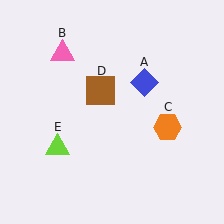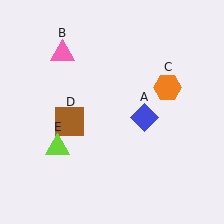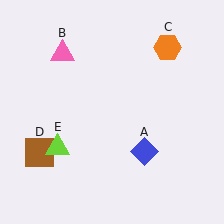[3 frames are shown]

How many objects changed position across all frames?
3 objects changed position: blue diamond (object A), orange hexagon (object C), brown square (object D).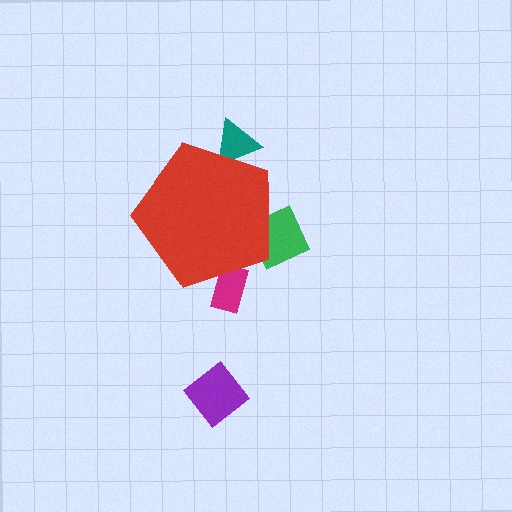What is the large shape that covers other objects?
A red pentagon.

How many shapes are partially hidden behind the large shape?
3 shapes are partially hidden.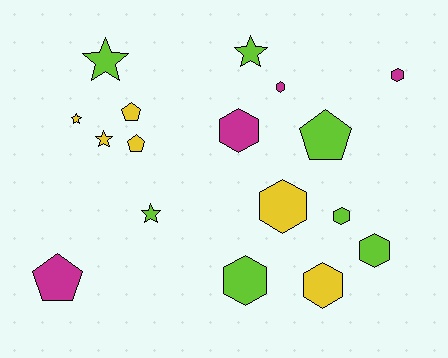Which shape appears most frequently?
Hexagon, with 8 objects.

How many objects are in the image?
There are 17 objects.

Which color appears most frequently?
Lime, with 7 objects.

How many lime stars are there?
There are 3 lime stars.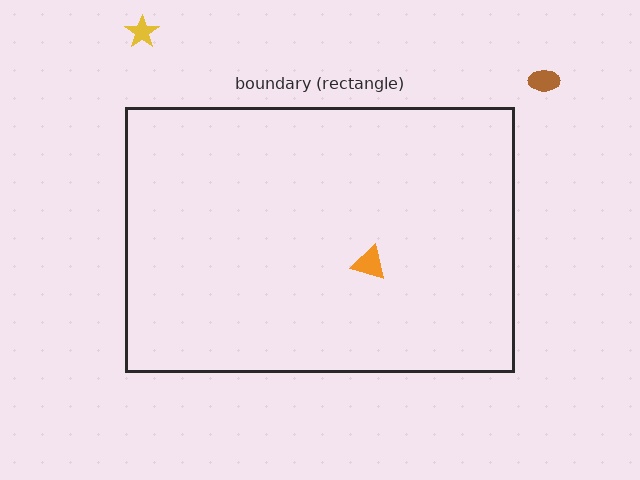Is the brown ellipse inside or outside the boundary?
Outside.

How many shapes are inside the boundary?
1 inside, 2 outside.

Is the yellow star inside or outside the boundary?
Outside.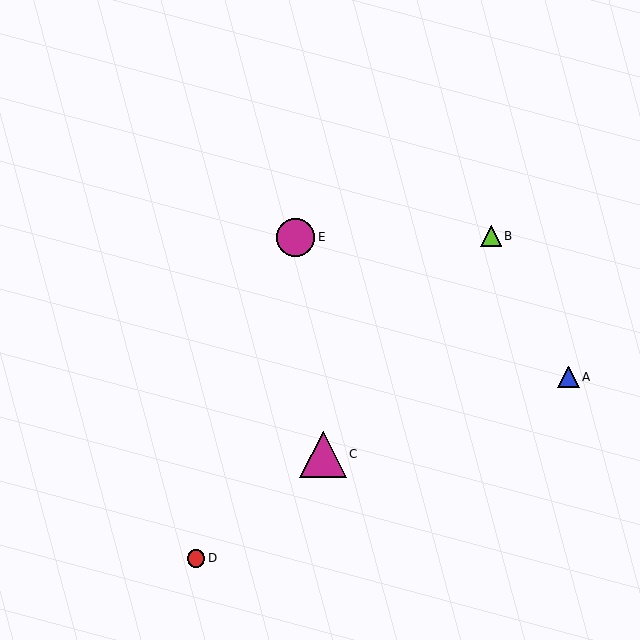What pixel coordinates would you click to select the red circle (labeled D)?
Click at (196, 558) to select the red circle D.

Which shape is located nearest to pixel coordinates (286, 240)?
The magenta circle (labeled E) at (296, 237) is nearest to that location.